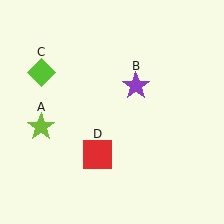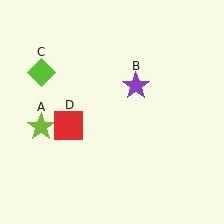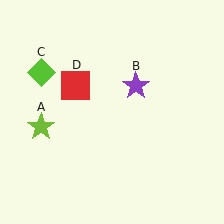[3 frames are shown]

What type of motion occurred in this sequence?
The red square (object D) rotated clockwise around the center of the scene.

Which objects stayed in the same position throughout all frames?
Lime star (object A) and purple star (object B) and lime diamond (object C) remained stationary.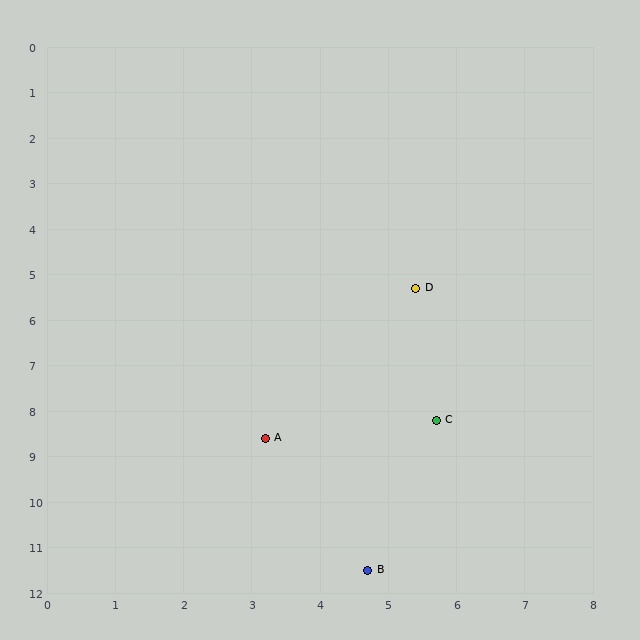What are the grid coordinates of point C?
Point C is at approximately (5.7, 8.2).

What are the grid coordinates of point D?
Point D is at approximately (5.4, 5.3).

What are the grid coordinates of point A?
Point A is at approximately (3.2, 8.6).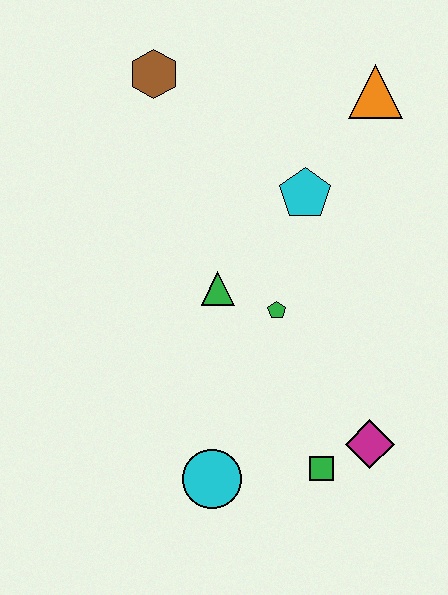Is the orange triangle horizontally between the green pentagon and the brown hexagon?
No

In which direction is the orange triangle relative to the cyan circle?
The orange triangle is above the cyan circle.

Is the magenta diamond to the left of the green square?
No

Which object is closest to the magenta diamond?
The green square is closest to the magenta diamond.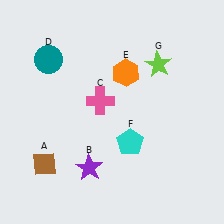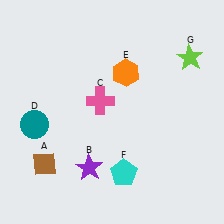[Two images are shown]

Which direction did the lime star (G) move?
The lime star (G) moved right.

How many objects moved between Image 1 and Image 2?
3 objects moved between the two images.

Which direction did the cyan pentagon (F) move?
The cyan pentagon (F) moved down.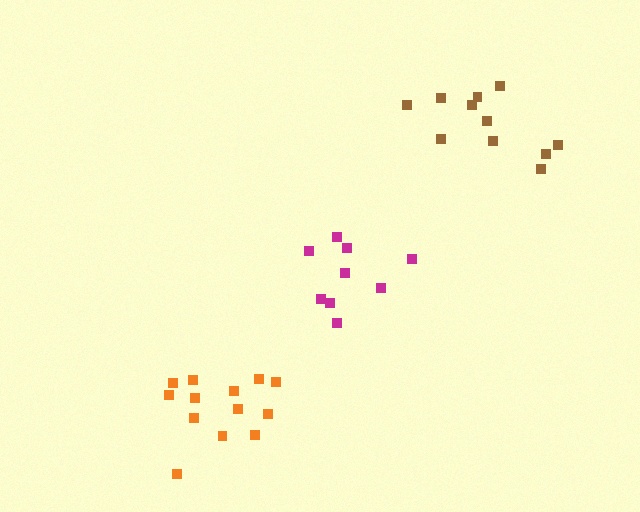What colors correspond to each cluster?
The clusters are colored: magenta, orange, brown.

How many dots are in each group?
Group 1: 9 dots, Group 2: 13 dots, Group 3: 11 dots (33 total).